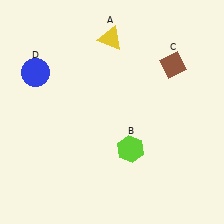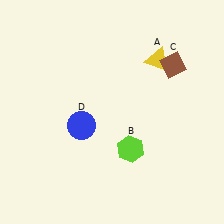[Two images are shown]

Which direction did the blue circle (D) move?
The blue circle (D) moved down.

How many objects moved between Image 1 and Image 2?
2 objects moved between the two images.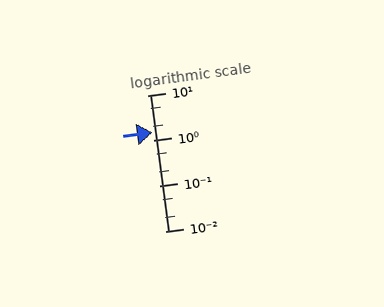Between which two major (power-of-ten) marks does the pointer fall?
The pointer is between 1 and 10.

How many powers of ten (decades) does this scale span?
The scale spans 3 decades, from 0.01 to 10.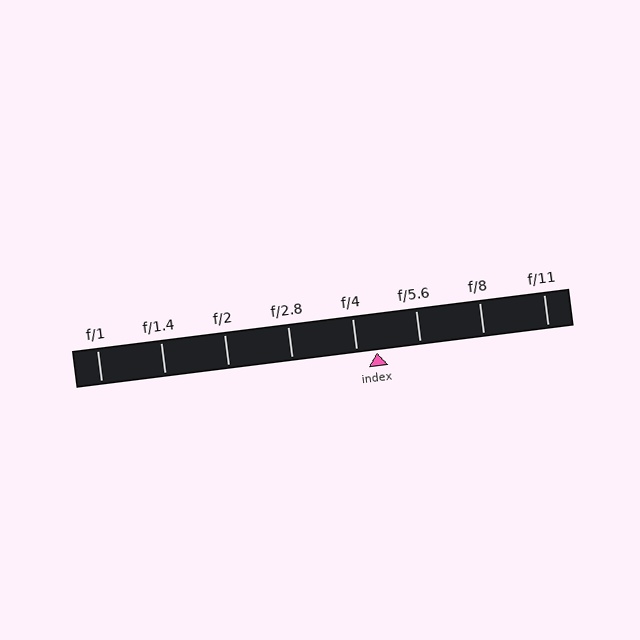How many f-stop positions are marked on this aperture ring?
There are 8 f-stop positions marked.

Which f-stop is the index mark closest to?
The index mark is closest to f/4.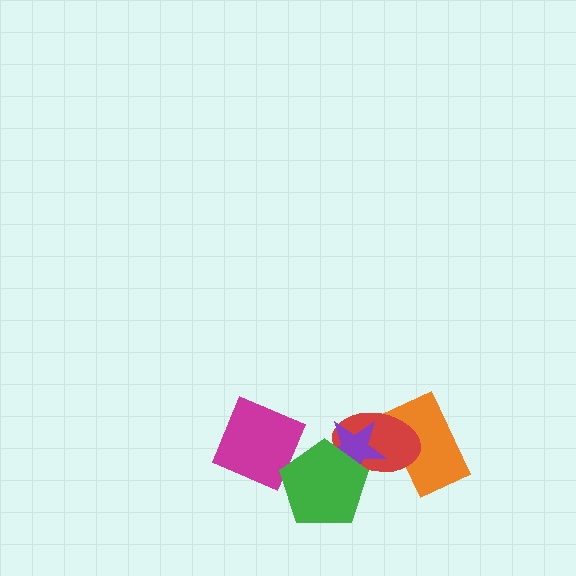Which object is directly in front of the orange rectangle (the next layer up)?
The red ellipse is directly in front of the orange rectangle.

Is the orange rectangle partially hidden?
Yes, it is partially covered by another shape.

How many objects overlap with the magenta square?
0 objects overlap with the magenta square.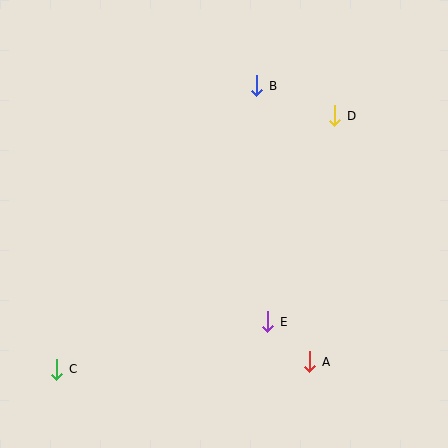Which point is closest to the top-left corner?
Point B is closest to the top-left corner.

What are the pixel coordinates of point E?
Point E is at (268, 322).